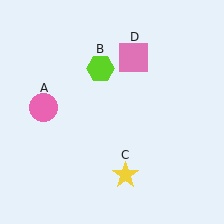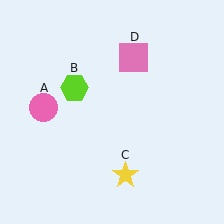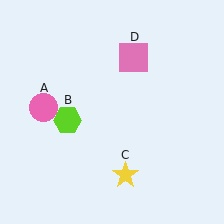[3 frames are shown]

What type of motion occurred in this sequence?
The lime hexagon (object B) rotated counterclockwise around the center of the scene.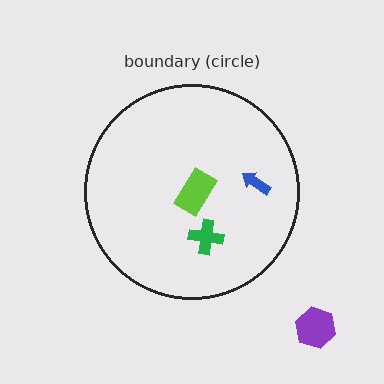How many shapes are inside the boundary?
3 inside, 1 outside.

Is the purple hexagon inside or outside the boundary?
Outside.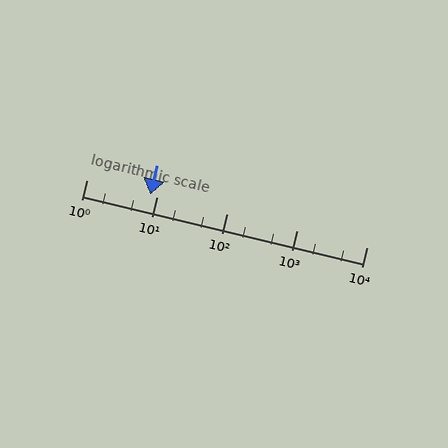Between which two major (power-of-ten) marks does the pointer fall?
The pointer is between 1 and 10.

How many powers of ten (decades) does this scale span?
The scale spans 4 decades, from 1 to 10000.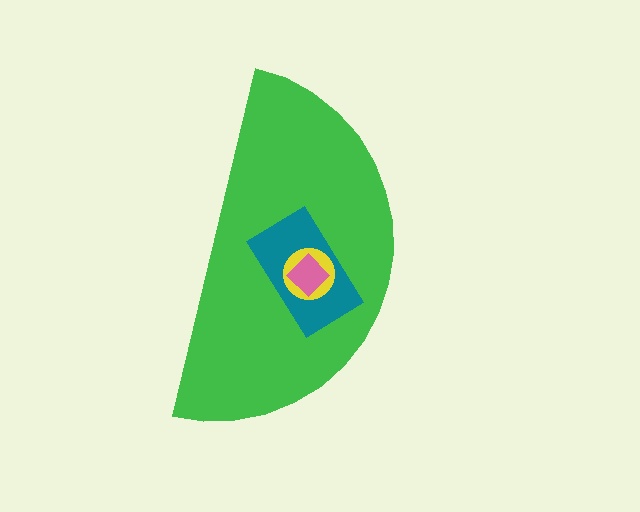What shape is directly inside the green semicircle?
The teal rectangle.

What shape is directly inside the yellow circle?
The pink diamond.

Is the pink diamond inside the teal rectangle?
Yes.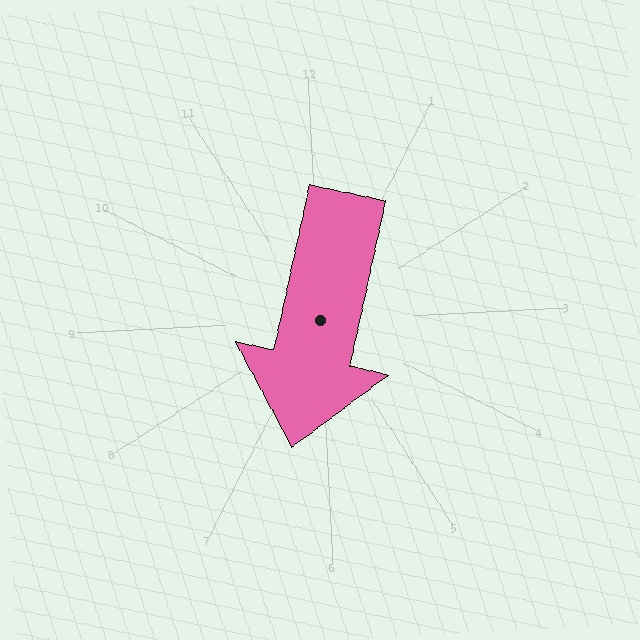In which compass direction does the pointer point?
South.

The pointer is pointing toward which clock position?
Roughly 7 o'clock.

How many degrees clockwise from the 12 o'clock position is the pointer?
Approximately 195 degrees.